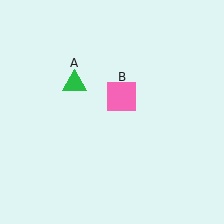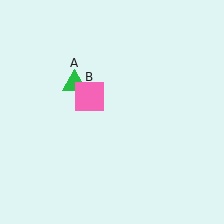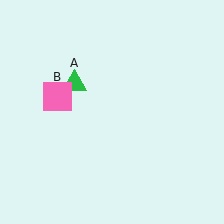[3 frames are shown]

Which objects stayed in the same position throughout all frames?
Green triangle (object A) remained stationary.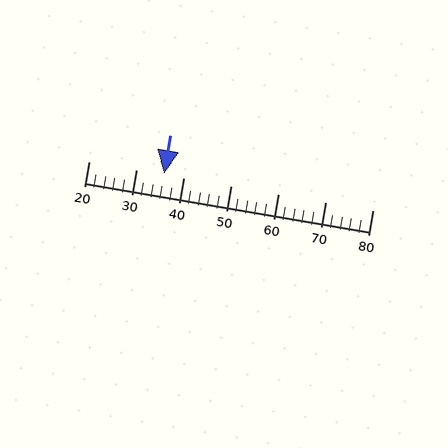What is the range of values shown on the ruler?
The ruler shows values from 20 to 80.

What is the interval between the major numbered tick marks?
The major tick marks are spaced 10 units apart.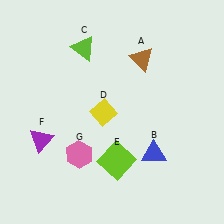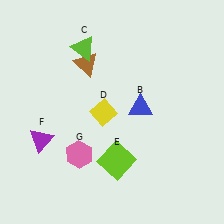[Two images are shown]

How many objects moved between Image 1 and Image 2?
2 objects moved between the two images.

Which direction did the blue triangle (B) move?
The blue triangle (B) moved up.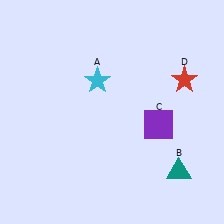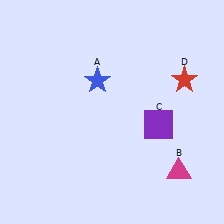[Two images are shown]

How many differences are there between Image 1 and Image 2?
There are 2 differences between the two images.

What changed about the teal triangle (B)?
In Image 1, B is teal. In Image 2, it changed to magenta.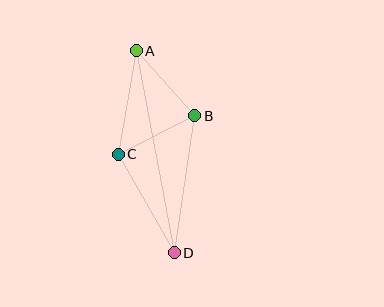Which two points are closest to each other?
Points B and C are closest to each other.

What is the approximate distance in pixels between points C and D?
The distance between C and D is approximately 113 pixels.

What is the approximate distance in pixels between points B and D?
The distance between B and D is approximately 139 pixels.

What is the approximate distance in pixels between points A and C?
The distance between A and C is approximately 105 pixels.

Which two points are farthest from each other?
Points A and D are farthest from each other.